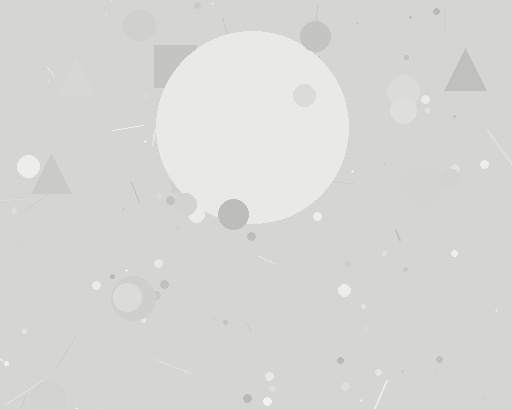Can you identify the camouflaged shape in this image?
The camouflaged shape is a circle.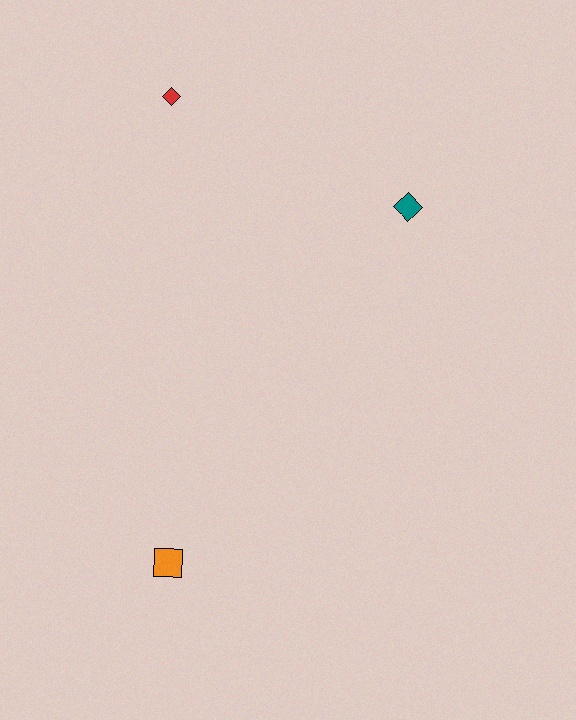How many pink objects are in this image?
There are no pink objects.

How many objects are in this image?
There are 3 objects.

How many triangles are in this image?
There are no triangles.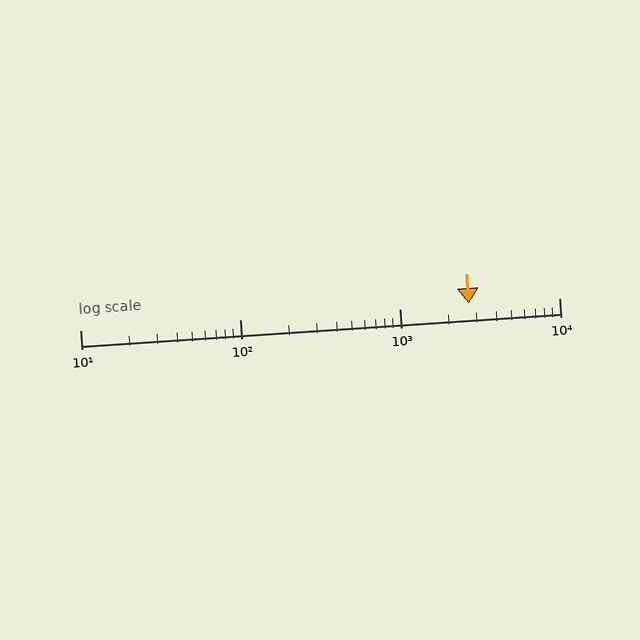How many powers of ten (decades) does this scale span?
The scale spans 3 decades, from 10 to 10000.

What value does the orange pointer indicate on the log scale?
The pointer indicates approximately 2700.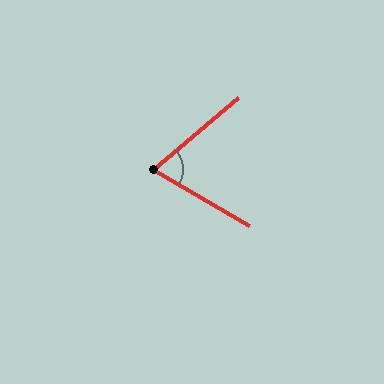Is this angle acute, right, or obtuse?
It is acute.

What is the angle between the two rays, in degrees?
Approximately 71 degrees.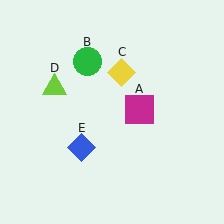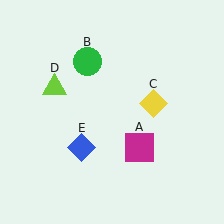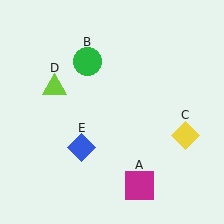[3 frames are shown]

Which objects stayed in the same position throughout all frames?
Green circle (object B) and lime triangle (object D) and blue diamond (object E) remained stationary.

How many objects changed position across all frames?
2 objects changed position: magenta square (object A), yellow diamond (object C).